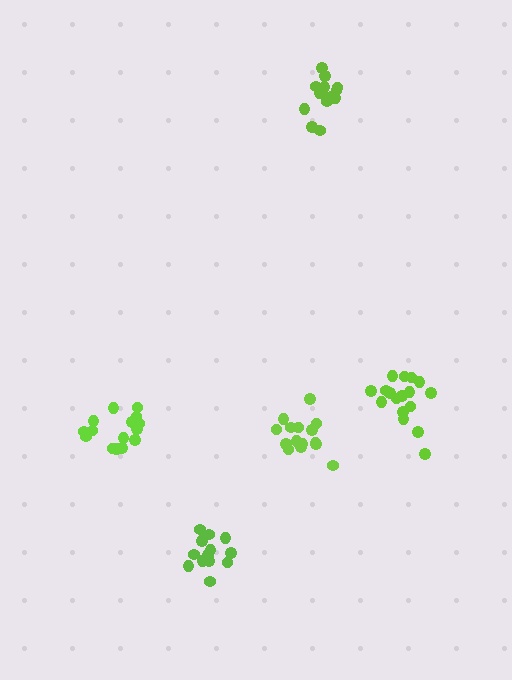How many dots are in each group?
Group 1: 17 dots, Group 2: 15 dots, Group 3: 14 dots, Group 4: 14 dots, Group 5: 15 dots (75 total).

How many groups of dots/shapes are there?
There are 5 groups.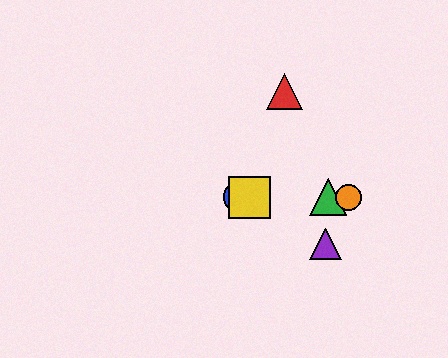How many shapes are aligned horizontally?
4 shapes (the blue circle, the green triangle, the yellow square, the orange circle) are aligned horizontally.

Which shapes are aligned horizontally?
The blue circle, the green triangle, the yellow square, the orange circle are aligned horizontally.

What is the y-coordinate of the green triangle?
The green triangle is at y≈197.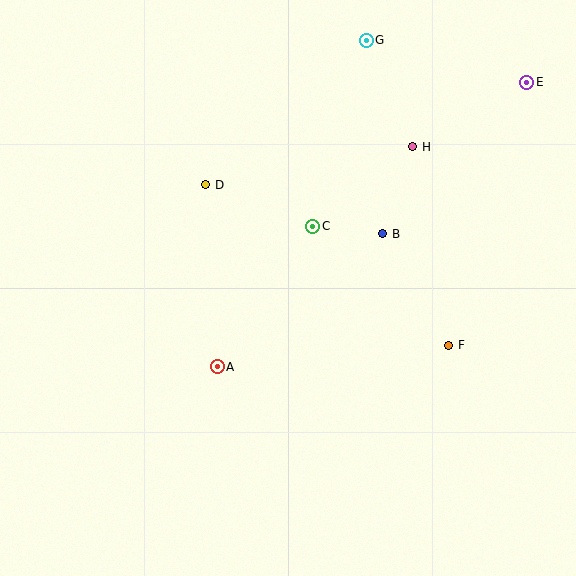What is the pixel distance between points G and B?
The distance between G and B is 194 pixels.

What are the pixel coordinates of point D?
Point D is at (206, 185).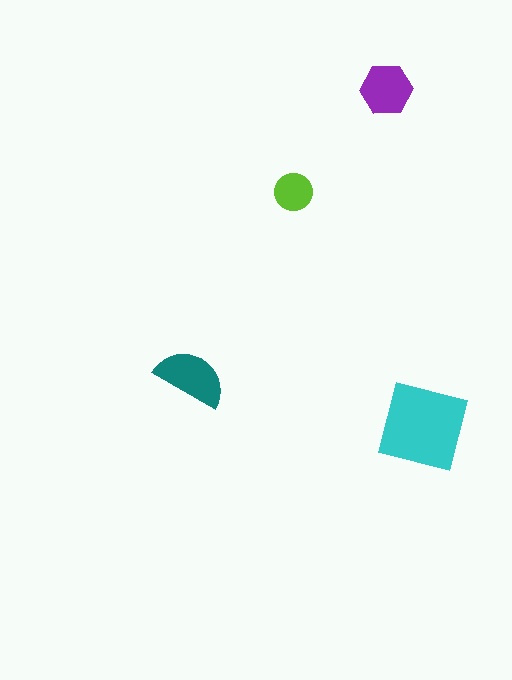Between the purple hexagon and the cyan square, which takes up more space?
The cyan square.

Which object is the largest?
The cyan square.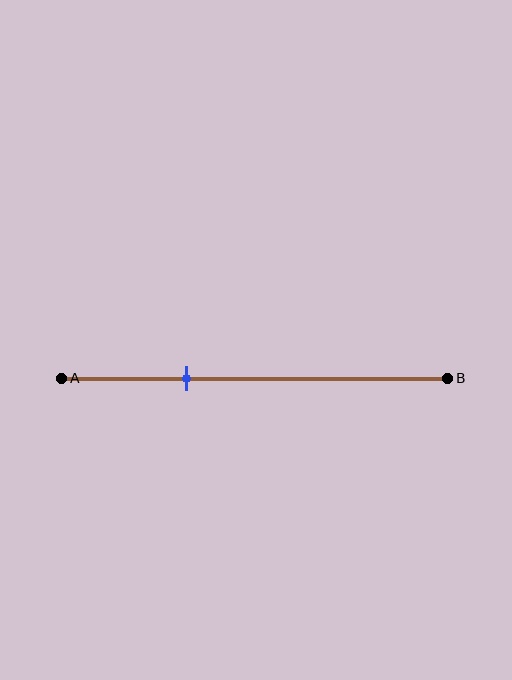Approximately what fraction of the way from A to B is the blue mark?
The blue mark is approximately 30% of the way from A to B.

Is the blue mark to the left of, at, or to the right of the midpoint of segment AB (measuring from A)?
The blue mark is to the left of the midpoint of segment AB.